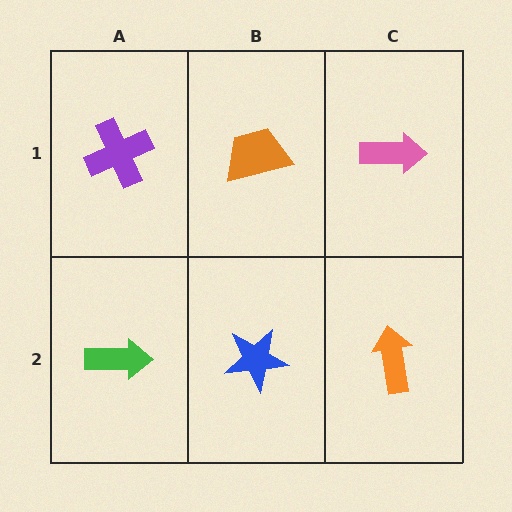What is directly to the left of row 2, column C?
A blue star.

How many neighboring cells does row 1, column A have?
2.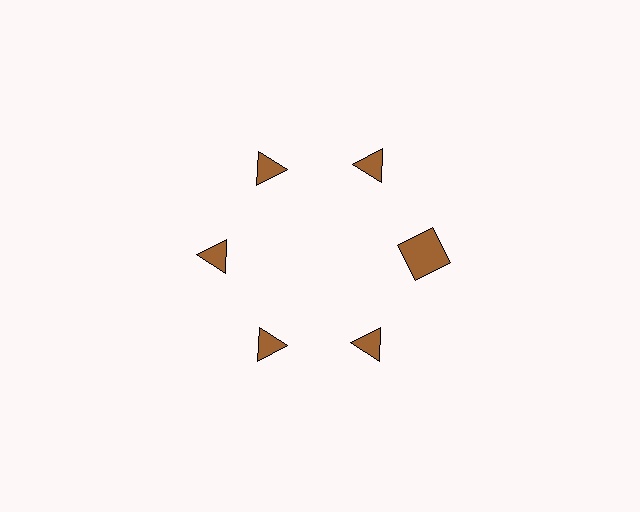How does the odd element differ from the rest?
It has a different shape: square instead of triangle.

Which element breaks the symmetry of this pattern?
The brown square at roughly the 3 o'clock position breaks the symmetry. All other shapes are brown triangles.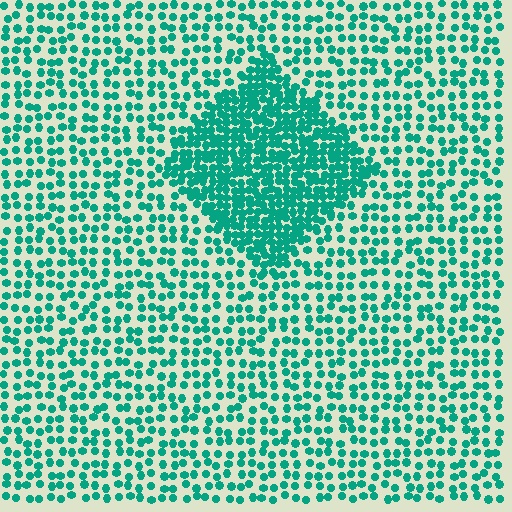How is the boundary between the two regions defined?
The boundary is defined by a change in element density (approximately 2.3x ratio). All elements are the same color, size, and shape.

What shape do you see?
I see a diamond.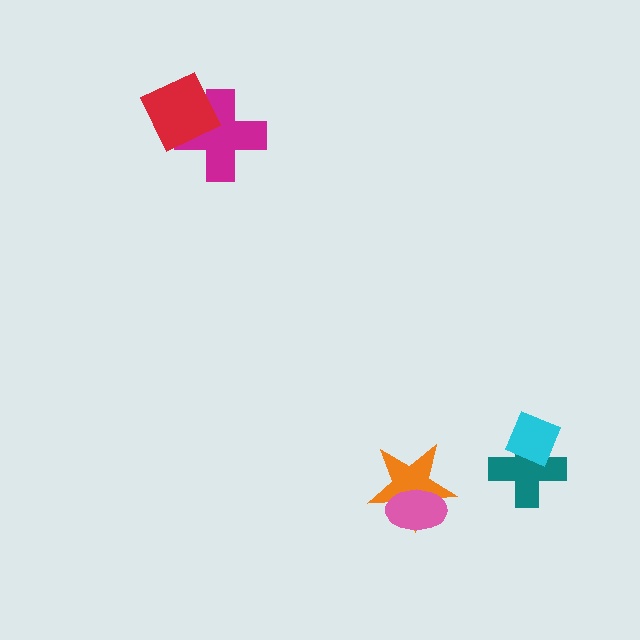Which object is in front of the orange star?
The pink ellipse is in front of the orange star.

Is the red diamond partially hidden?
No, no other shape covers it.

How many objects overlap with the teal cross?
1 object overlaps with the teal cross.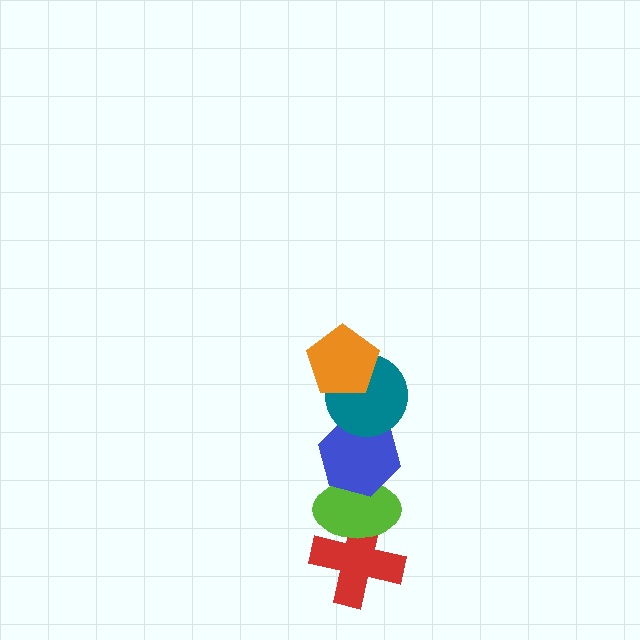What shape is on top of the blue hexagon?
The teal circle is on top of the blue hexagon.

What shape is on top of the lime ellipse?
The blue hexagon is on top of the lime ellipse.